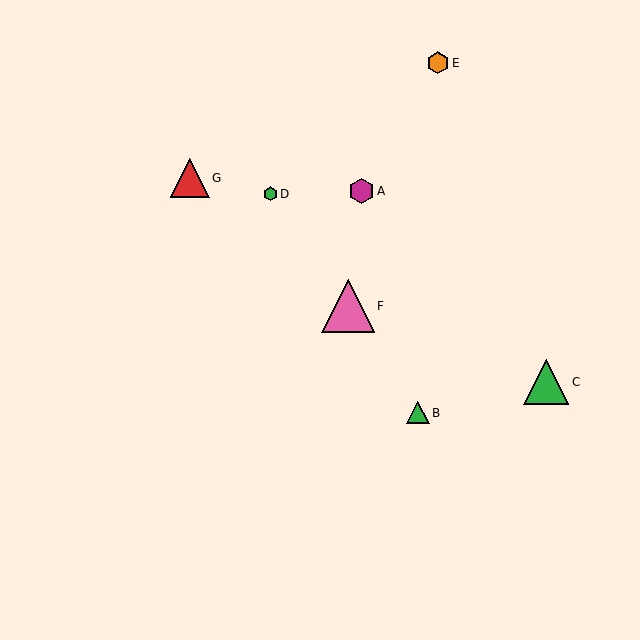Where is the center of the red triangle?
The center of the red triangle is at (190, 178).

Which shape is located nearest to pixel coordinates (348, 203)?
The magenta hexagon (labeled A) at (362, 191) is nearest to that location.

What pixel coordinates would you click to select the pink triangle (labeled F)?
Click at (348, 306) to select the pink triangle F.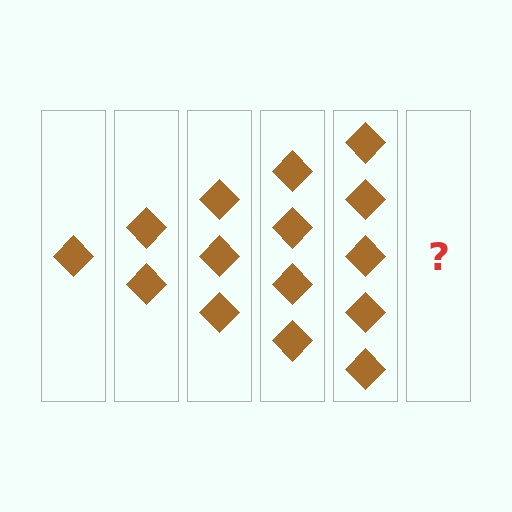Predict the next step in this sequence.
The next step is 6 diamonds.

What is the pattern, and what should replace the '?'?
The pattern is that each step adds one more diamond. The '?' should be 6 diamonds.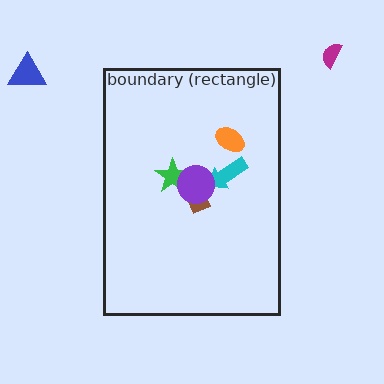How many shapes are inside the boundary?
5 inside, 2 outside.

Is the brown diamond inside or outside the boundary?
Inside.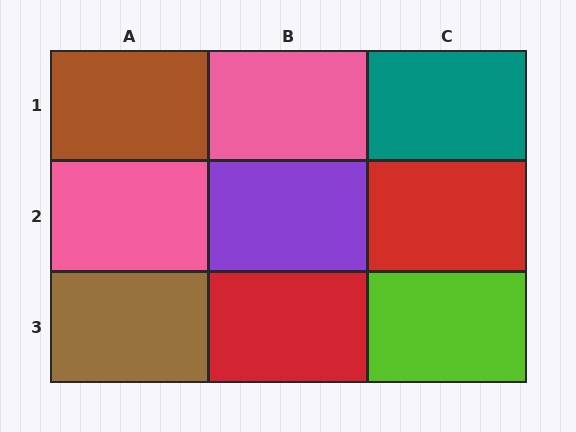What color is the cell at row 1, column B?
Pink.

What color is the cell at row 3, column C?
Lime.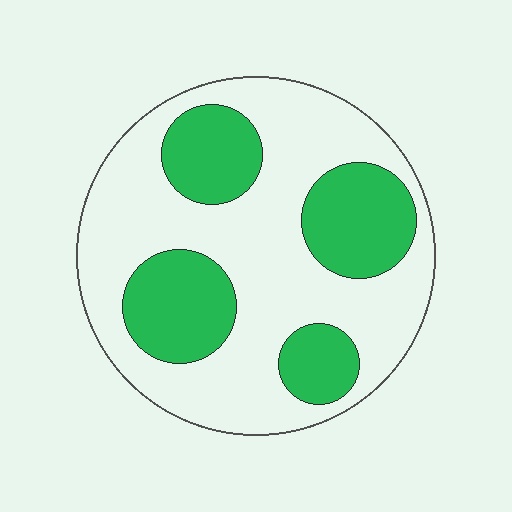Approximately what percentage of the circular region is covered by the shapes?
Approximately 35%.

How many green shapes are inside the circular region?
4.